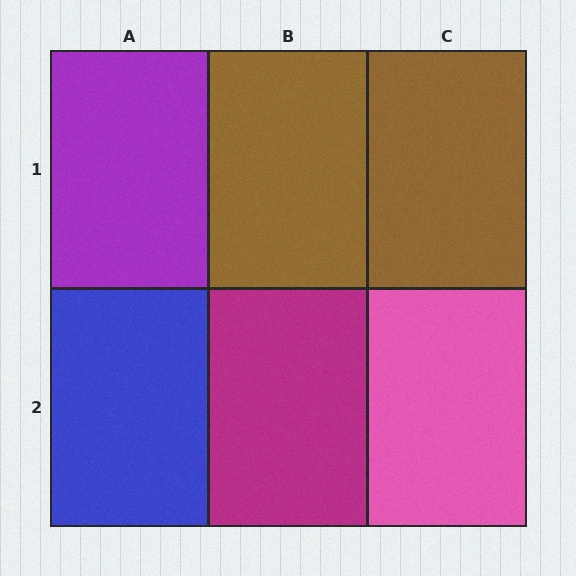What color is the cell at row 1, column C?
Brown.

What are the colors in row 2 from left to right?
Blue, magenta, pink.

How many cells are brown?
2 cells are brown.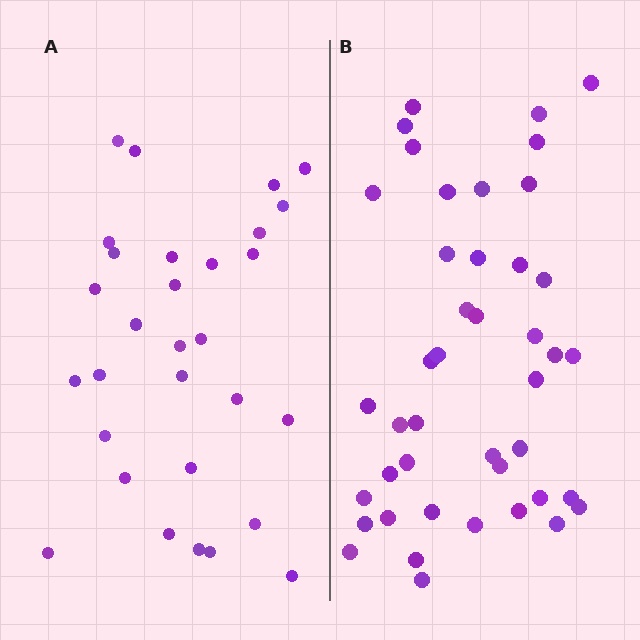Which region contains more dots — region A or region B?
Region B (the right region) has more dots.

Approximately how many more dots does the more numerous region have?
Region B has approximately 15 more dots than region A.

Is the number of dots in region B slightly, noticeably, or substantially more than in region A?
Region B has noticeably more, but not dramatically so. The ratio is roughly 1.4 to 1.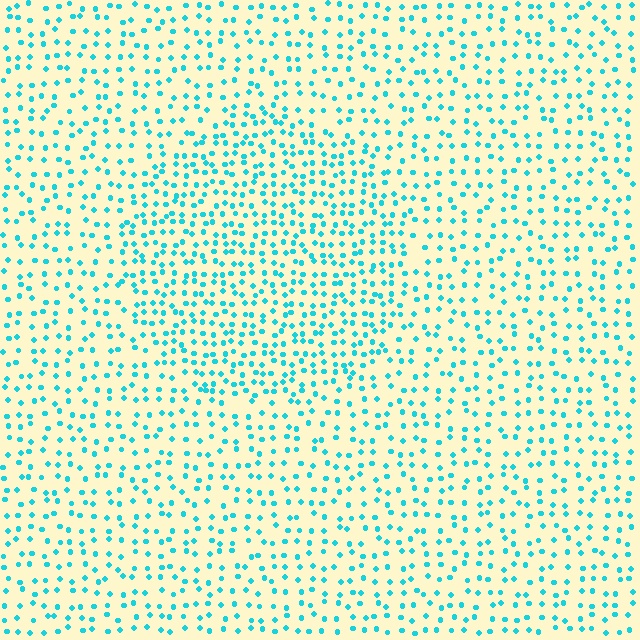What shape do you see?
I see a circle.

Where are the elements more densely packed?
The elements are more densely packed inside the circle boundary.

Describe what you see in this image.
The image contains small cyan elements arranged at two different densities. A circle-shaped region is visible where the elements are more densely packed than the surrounding area.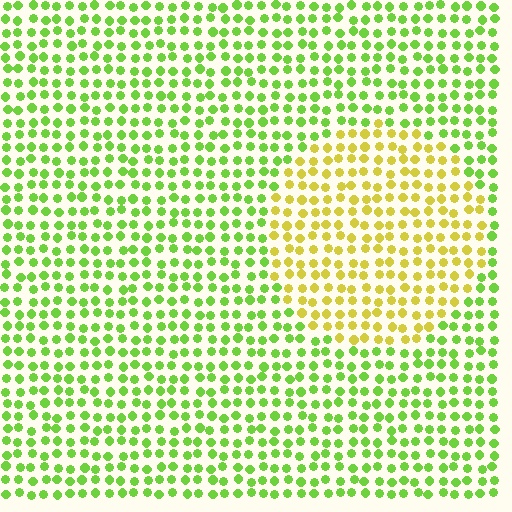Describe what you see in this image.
The image is filled with small lime elements in a uniform arrangement. A circle-shaped region is visible where the elements are tinted to a slightly different hue, forming a subtle color boundary.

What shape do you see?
I see a circle.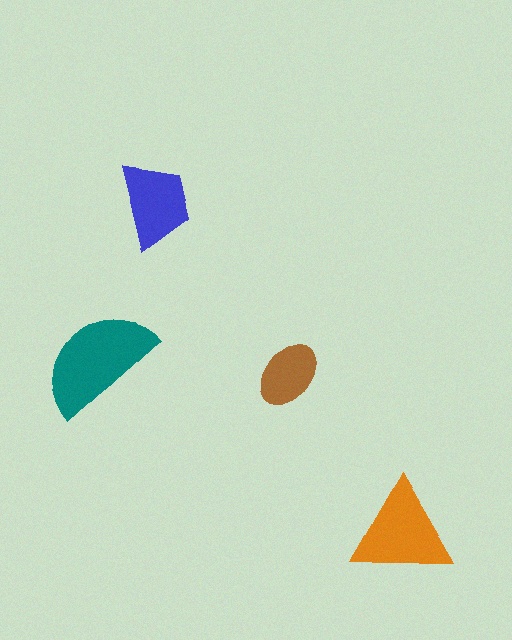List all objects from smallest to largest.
The brown ellipse, the blue trapezoid, the orange triangle, the teal semicircle.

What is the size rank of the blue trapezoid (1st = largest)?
3rd.